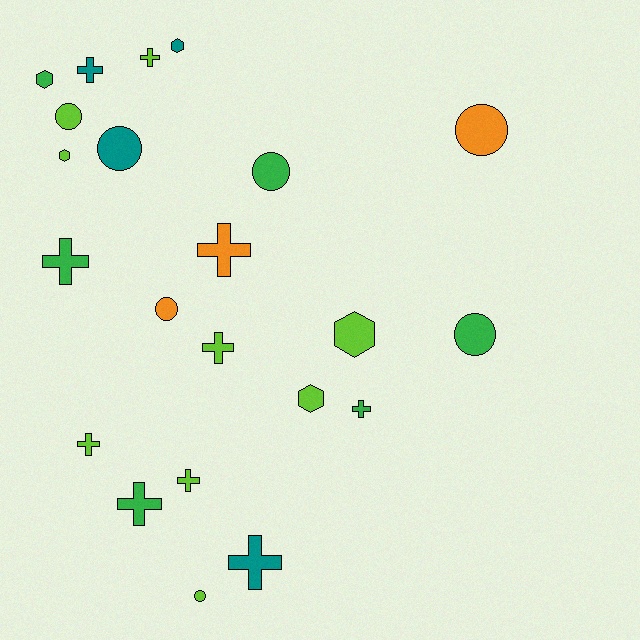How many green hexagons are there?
There is 1 green hexagon.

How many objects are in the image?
There are 22 objects.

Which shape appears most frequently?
Cross, with 10 objects.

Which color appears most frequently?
Lime, with 9 objects.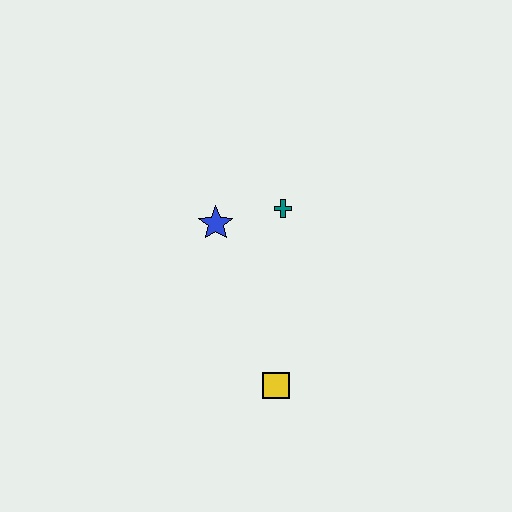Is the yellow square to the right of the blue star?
Yes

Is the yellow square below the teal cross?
Yes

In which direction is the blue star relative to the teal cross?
The blue star is to the left of the teal cross.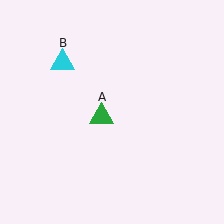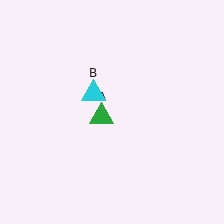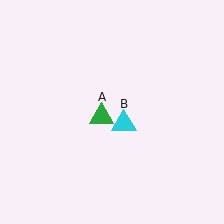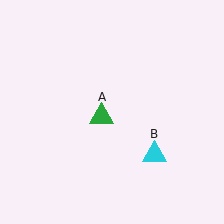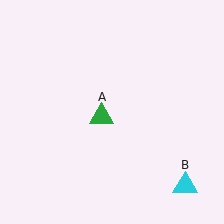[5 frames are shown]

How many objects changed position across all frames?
1 object changed position: cyan triangle (object B).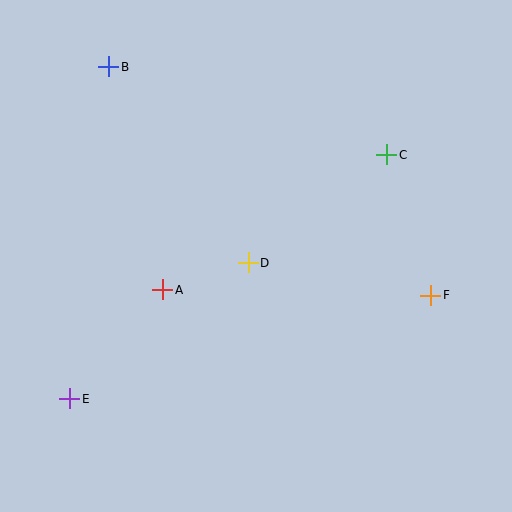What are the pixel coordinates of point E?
Point E is at (70, 399).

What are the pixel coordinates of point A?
Point A is at (163, 290).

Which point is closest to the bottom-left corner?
Point E is closest to the bottom-left corner.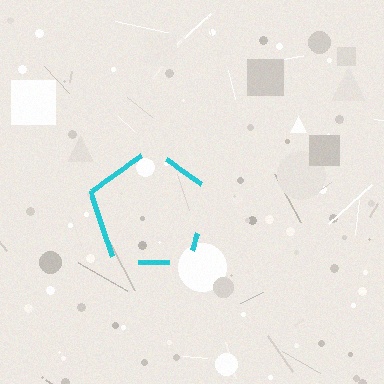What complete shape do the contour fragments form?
The contour fragments form a pentagon.